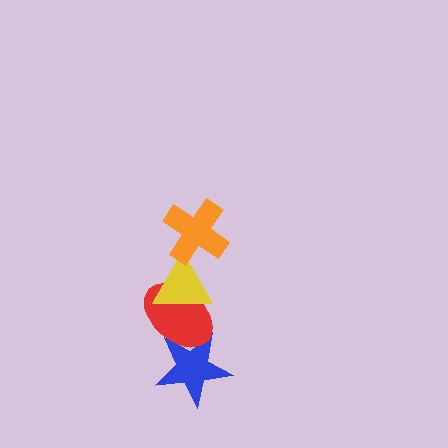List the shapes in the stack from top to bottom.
From top to bottom: the orange cross, the yellow triangle, the red ellipse, the blue star.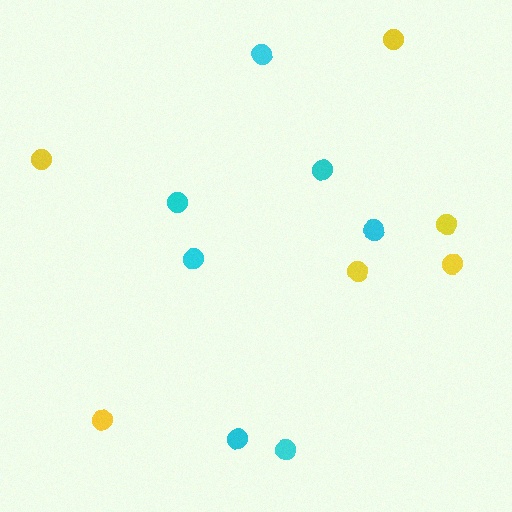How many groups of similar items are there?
There are 2 groups: one group of yellow circles (6) and one group of cyan circles (7).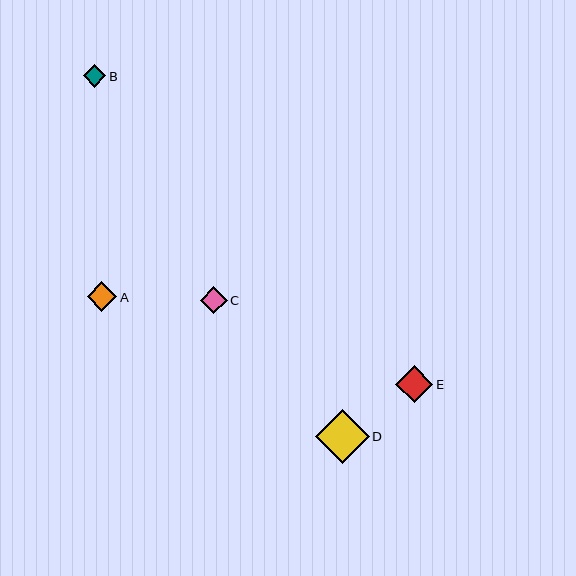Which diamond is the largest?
Diamond D is the largest with a size of approximately 53 pixels.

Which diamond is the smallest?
Diamond B is the smallest with a size of approximately 23 pixels.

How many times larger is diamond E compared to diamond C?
Diamond E is approximately 1.4 times the size of diamond C.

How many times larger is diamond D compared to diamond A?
Diamond D is approximately 1.8 times the size of diamond A.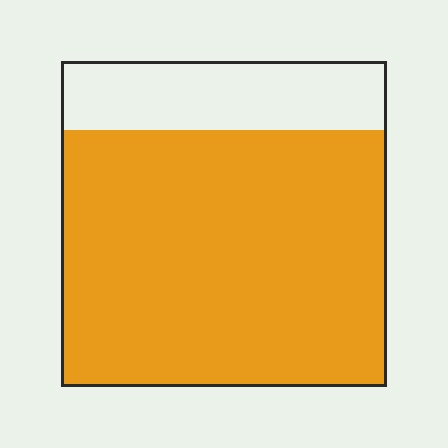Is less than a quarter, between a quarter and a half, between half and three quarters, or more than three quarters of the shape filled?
More than three quarters.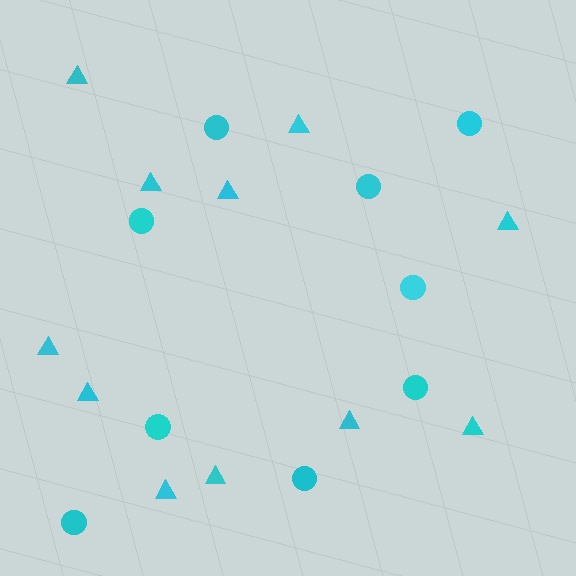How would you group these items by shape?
There are 2 groups: one group of circles (9) and one group of triangles (11).